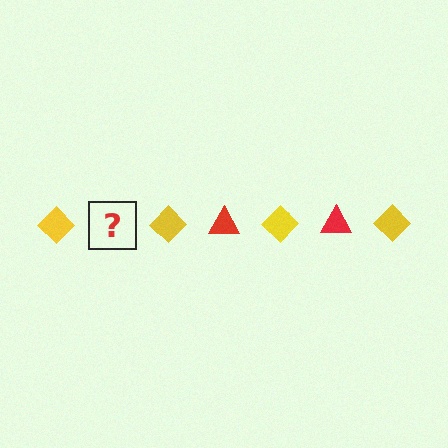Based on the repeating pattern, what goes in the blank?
The blank should be a red triangle.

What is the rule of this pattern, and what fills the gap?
The rule is that the pattern alternates between yellow diamond and red triangle. The gap should be filled with a red triangle.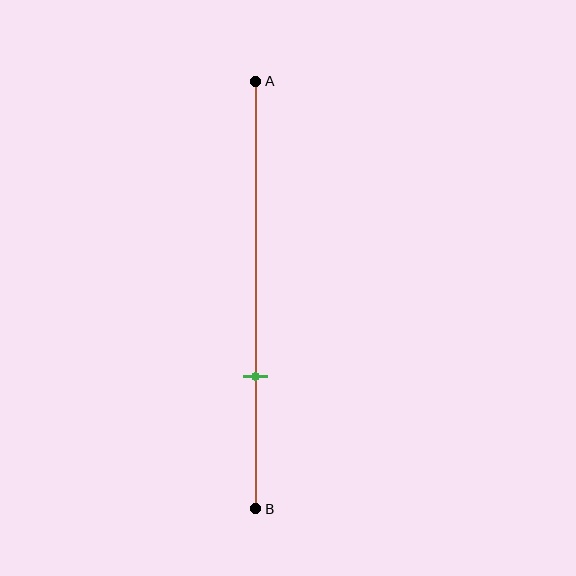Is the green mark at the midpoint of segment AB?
No, the mark is at about 70% from A, not at the 50% midpoint.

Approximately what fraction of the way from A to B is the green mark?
The green mark is approximately 70% of the way from A to B.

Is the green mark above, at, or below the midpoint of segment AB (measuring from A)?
The green mark is below the midpoint of segment AB.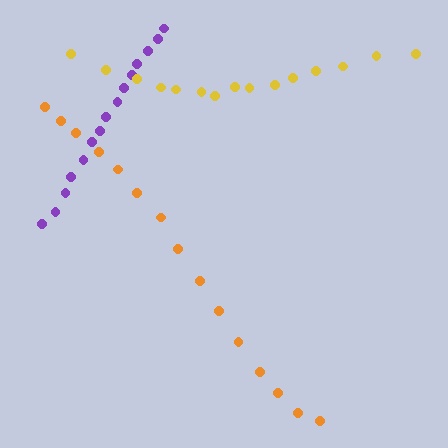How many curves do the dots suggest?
There are 3 distinct paths.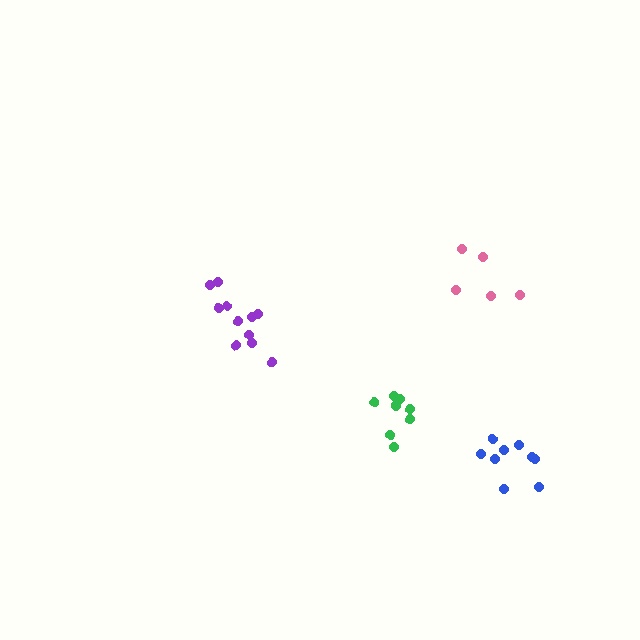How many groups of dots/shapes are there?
There are 4 groups.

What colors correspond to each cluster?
The clusters are colored: green, pink, purple, blue.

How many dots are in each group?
Group 1: 9 dots, Group 2: 5 dots, Group 3: 11 dots, Group 4: 9 dots (34 total).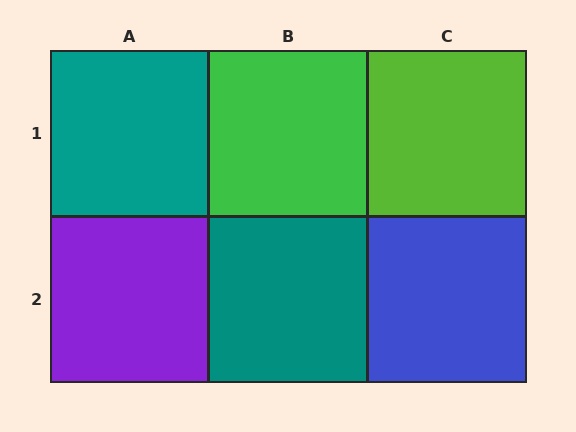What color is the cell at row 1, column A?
Teal.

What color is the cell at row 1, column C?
Lime.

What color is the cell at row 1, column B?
Green.